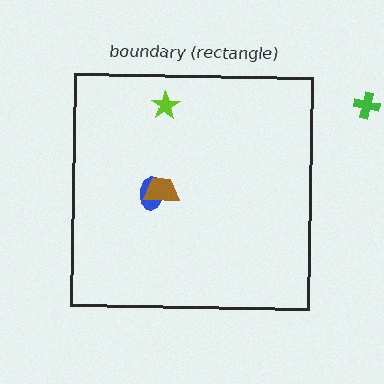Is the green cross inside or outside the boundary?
Outside.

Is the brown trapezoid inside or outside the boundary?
Inside.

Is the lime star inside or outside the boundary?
Inside.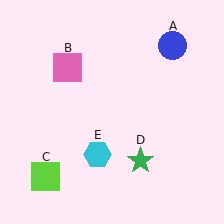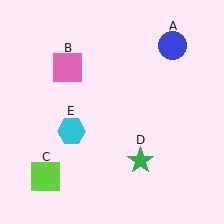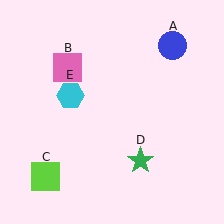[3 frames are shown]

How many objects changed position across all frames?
1 object changed position: cyan hexagon (object E).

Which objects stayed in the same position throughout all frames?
Blue circle (object A) and pink square (object B) and lime square (object C) and green star (object D) remained stationary.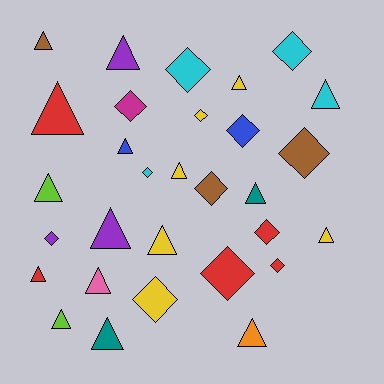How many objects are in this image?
There are 30 objects.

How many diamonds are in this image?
There are 13 diamonds.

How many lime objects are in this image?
There are 2 lime objects.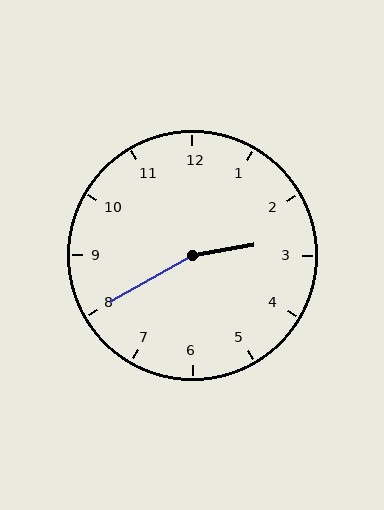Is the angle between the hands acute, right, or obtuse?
It is obtuse.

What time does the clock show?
2:40.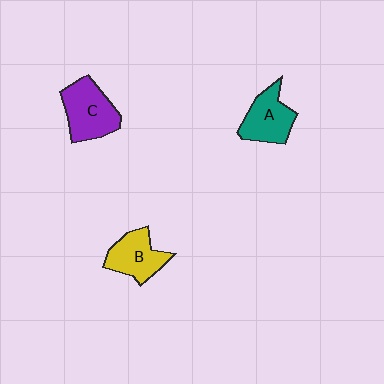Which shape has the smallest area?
Shape B (yellow).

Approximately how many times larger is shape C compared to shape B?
Approximately 1.2 times.